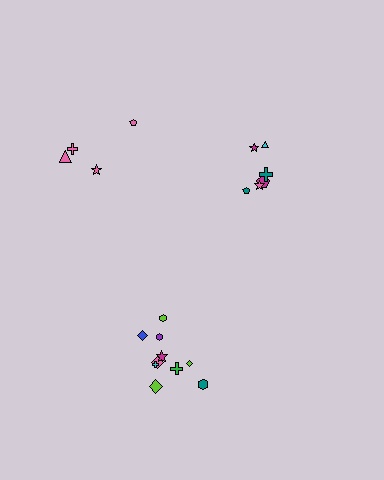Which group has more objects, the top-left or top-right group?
The top-right group.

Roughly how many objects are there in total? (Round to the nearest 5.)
Roughly 20 objects in total.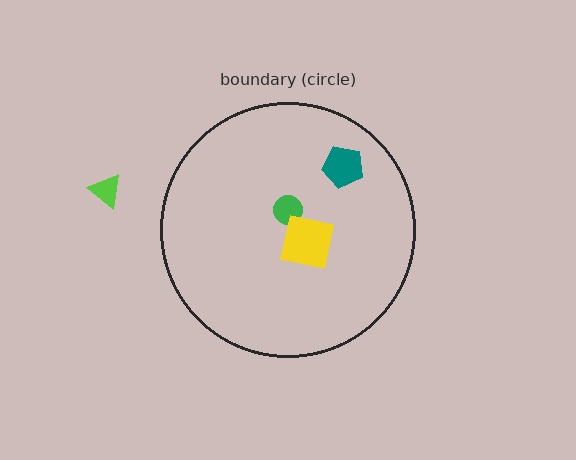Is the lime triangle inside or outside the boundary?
Outside.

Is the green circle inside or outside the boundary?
Inside.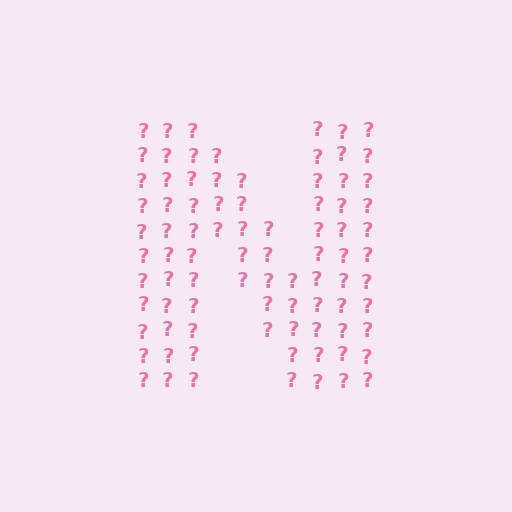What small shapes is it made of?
It is made of small question marks.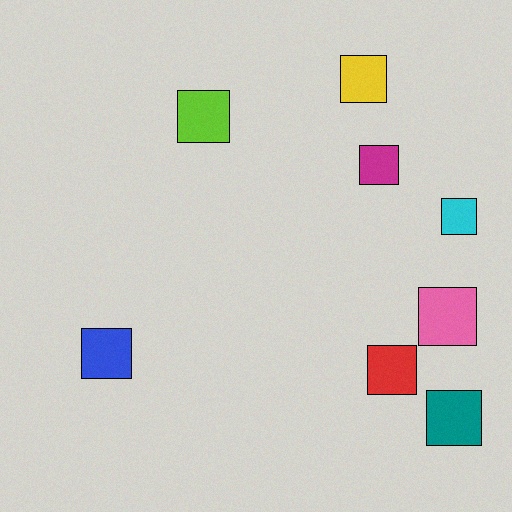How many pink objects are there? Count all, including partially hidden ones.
There is 1 pink object.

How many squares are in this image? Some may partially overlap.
There are 8 squares.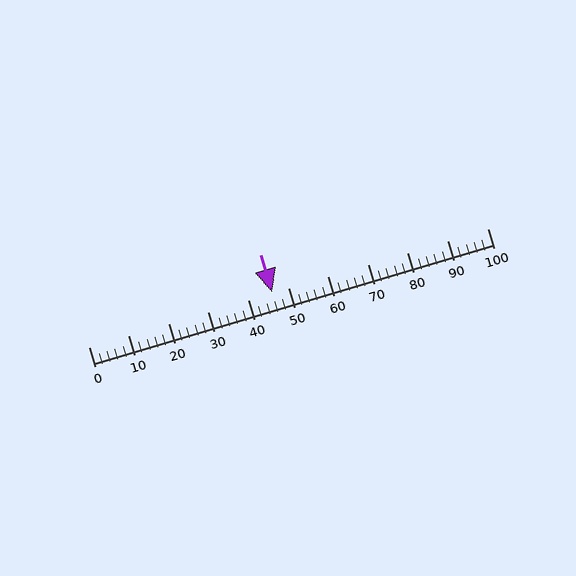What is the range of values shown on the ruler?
The ruler shows values from 0 to 100.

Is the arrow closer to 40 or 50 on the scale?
The arrow is closer to 50.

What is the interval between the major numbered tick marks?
The major tick marks are spaced 10 units apart.